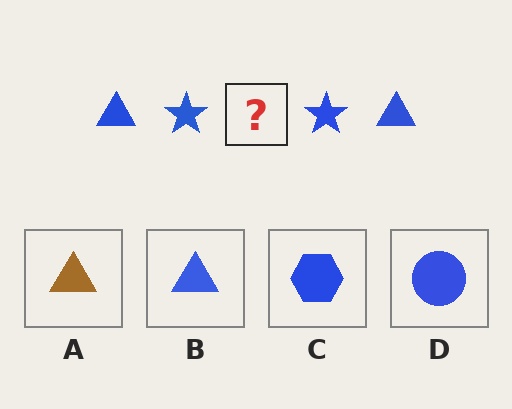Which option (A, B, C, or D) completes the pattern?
B.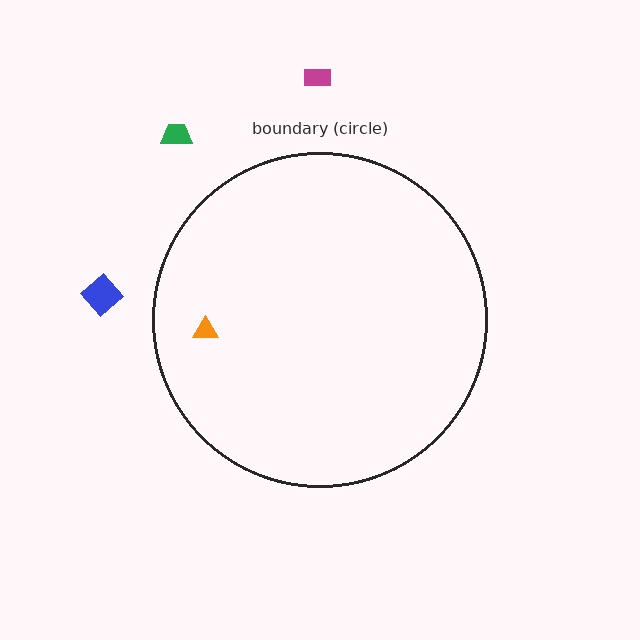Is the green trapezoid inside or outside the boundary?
Outside.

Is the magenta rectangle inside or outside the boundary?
Outside.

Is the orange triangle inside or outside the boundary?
Inside.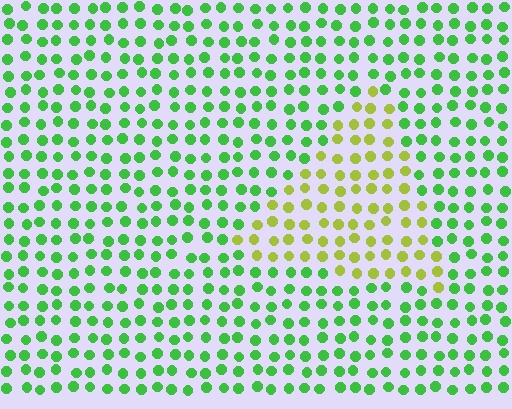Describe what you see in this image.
The image is filled with small green elements in a uniform arrangement. A triangle-shaped region is visible where the elements are tinted to a slightly different hue, forming a subtle color boundary.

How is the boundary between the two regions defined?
The boundary is defined purely by a slight shift in hue (about 47 degrees). Spacing, size, and orientation are identical on both sides.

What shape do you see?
I see a triangle.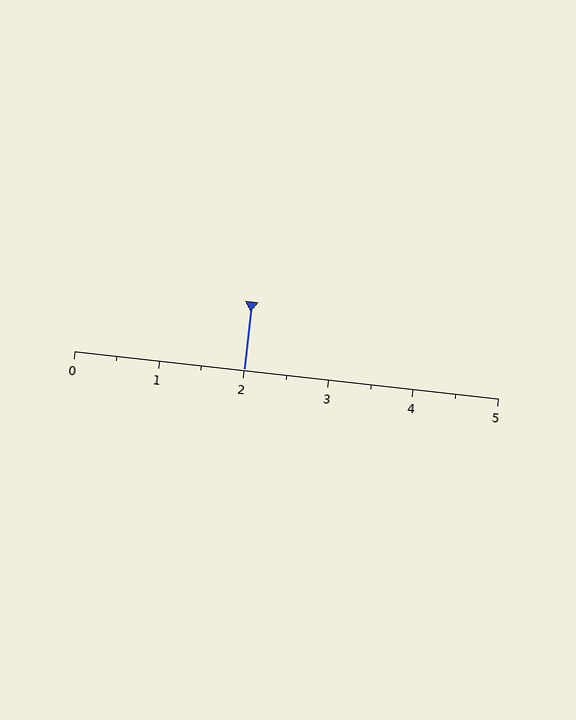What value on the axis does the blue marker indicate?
The marker indicates approximately 2.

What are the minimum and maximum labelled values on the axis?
The axis runs from 0 to 5.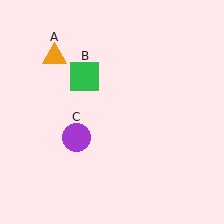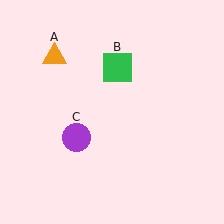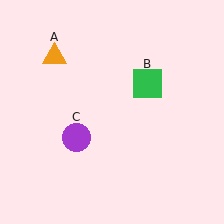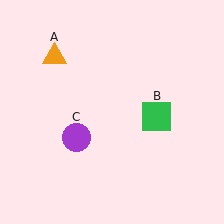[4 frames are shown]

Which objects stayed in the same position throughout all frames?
Orange triangle (object A) and purple circle (object C) remained stationary.